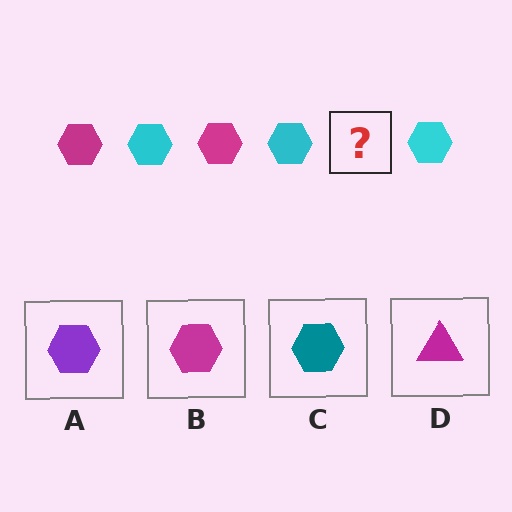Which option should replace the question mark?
Option B.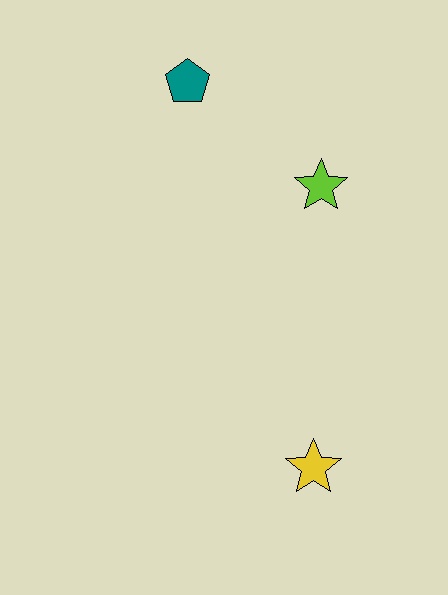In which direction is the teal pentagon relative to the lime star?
The teal pentagon is to the left of the lime star.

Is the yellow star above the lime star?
No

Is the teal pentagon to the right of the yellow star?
No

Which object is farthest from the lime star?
The yellow star is farthest from the lime star.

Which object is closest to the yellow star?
The lime star is closest to the yellow star.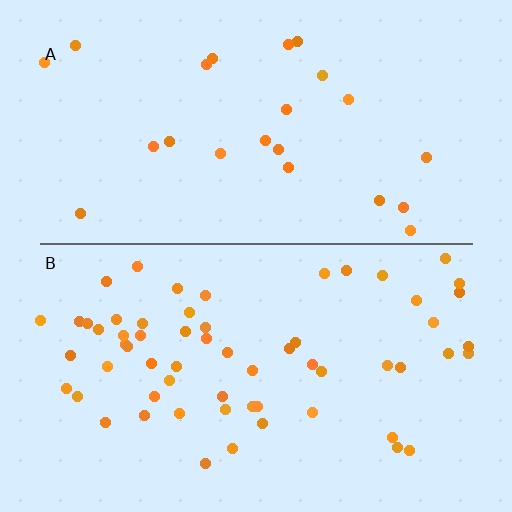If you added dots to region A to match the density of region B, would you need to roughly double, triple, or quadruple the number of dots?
Approximately triple.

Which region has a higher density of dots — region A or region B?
B (the bottom).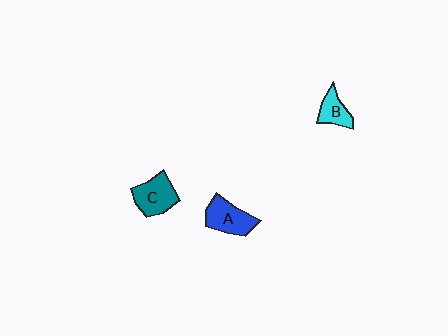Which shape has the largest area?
Shape A (blue).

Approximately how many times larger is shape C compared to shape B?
Approximately 1.6 times.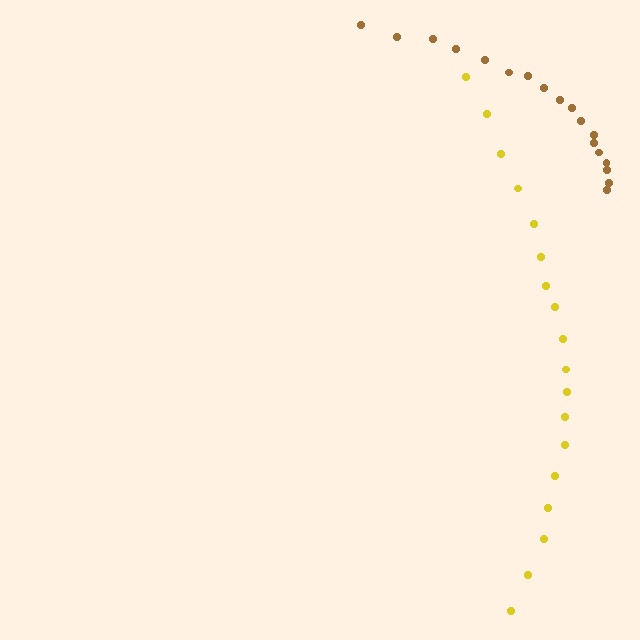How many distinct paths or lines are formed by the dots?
There are 2 distinct paths.